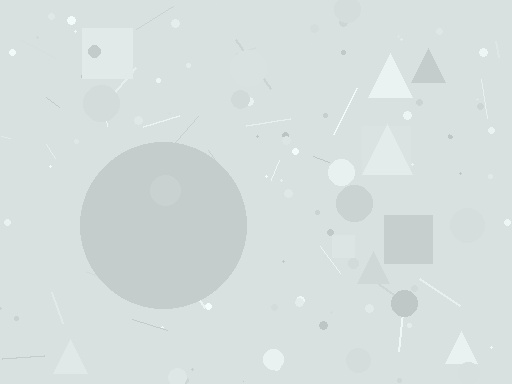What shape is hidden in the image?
A circle is hidden in the image.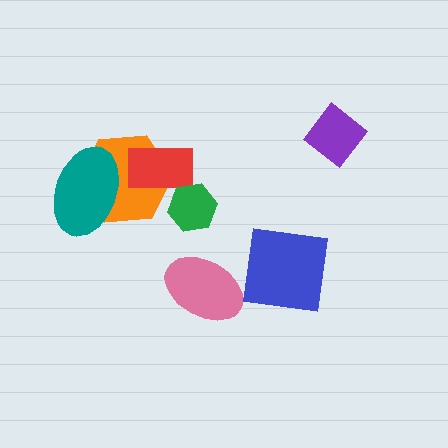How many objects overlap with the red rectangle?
2 objects overlap with the red rectangle.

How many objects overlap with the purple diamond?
0 objects overlap with the purple diamond.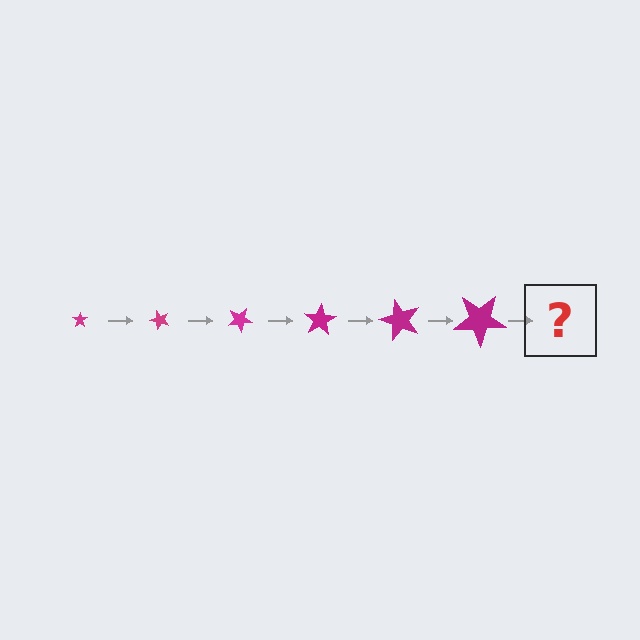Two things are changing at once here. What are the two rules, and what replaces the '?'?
The two rules are that the star grows larger each step and it rotates 50 degrees each step. The '?' should be a star, larger than the previous one and rotated 300 degrees from the start.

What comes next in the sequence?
The next element should be a star, larger than the previous one and rotated 300 degrees from the start.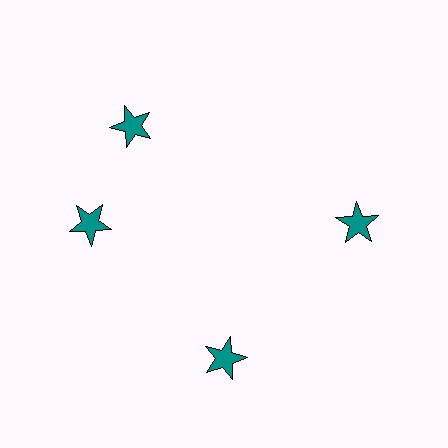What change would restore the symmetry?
The symmetry would be restored by rotating it back into even spacing with its neighbors so that all 4 stars sit at equal angles and equal distance from the center.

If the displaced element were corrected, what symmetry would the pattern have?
It would have 4-fold rotational symmetry — the pattern would map onto itself every 90 degrees.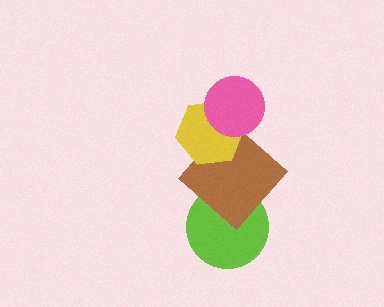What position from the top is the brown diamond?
The brown diamond is 3rd from the top.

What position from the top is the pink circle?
The pink circle is 1st from the top.